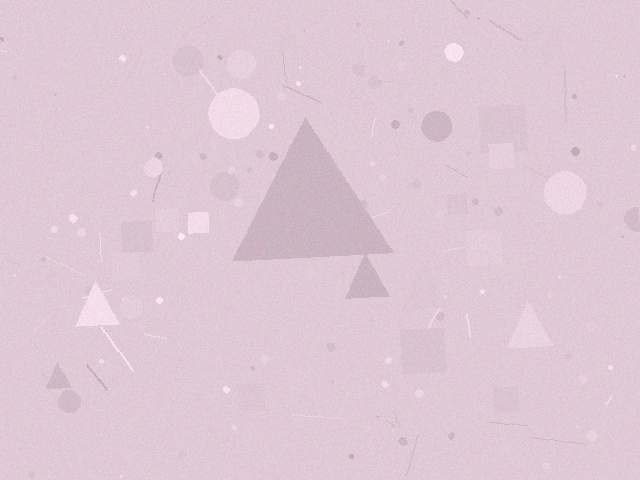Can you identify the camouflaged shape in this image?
The camouflaged shape is a triangle.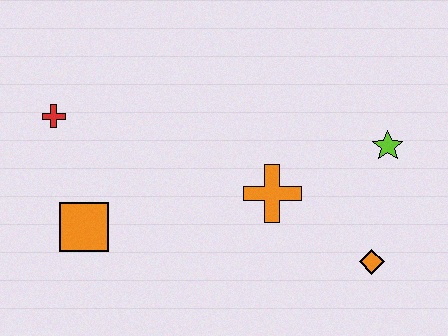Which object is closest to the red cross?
The orange square is closest to the red cross.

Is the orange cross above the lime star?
No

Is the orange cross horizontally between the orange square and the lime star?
Yes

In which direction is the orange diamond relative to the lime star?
The orange diamond is below the lime star.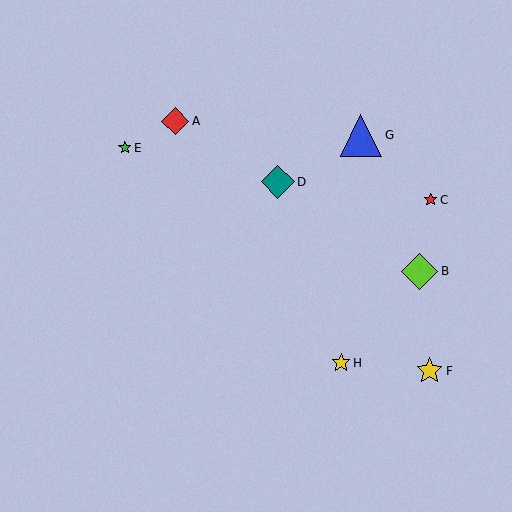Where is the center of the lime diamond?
The center of the lime diamond is at (420, 271).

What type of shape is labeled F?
Shape F is a yellow star.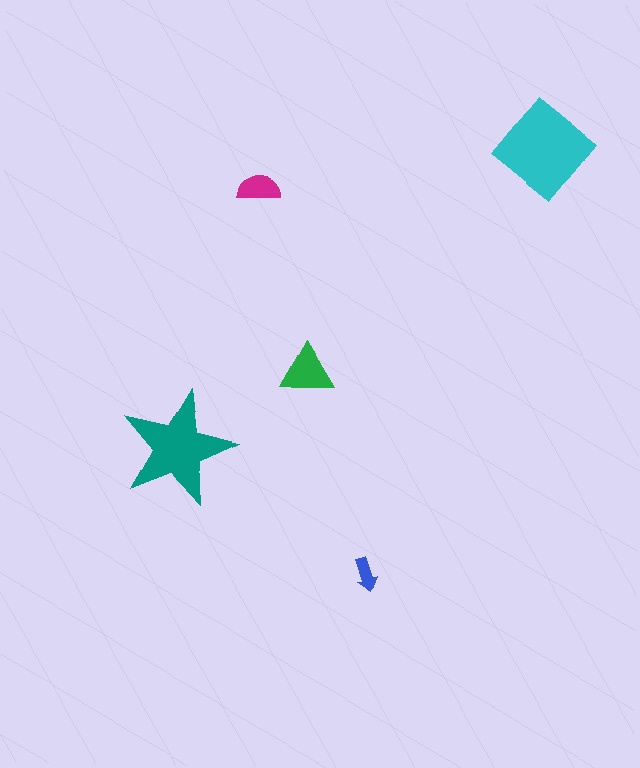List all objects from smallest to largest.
The blue arrow, the magenta semicircle, the green triangle, the teal star, the cyan diamond.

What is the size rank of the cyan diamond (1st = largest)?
1st.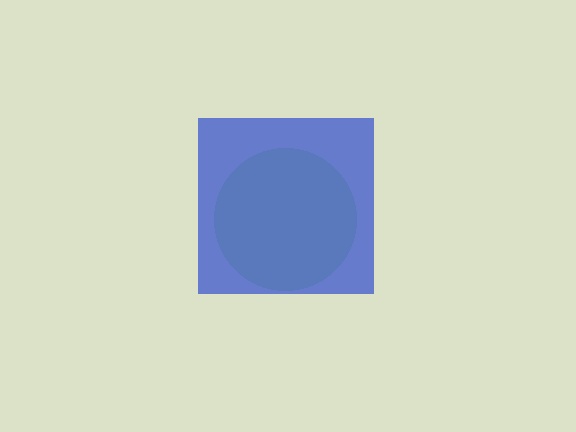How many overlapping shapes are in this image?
There are 2 overlapping shapes in the image.